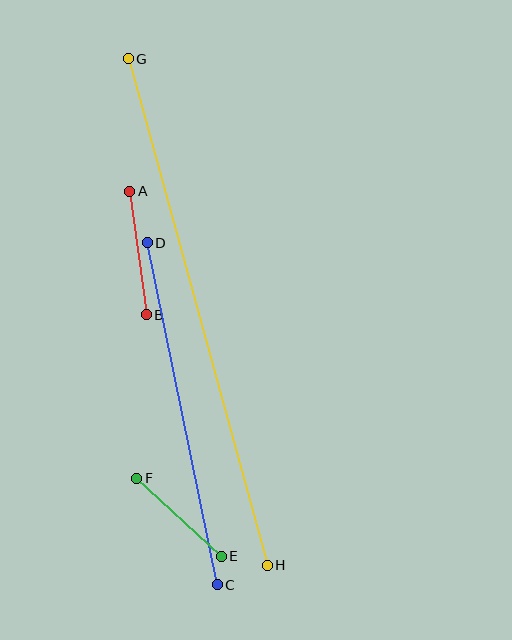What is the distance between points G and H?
The distance is approximately 526 pixels.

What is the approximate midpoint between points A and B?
The midpoint is at approximately (138, 253) pixels.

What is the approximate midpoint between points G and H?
The midpoint is at approximately (198, 312) pixels.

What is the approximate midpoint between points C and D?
The midpoint is at approximately (182, 414) pixels.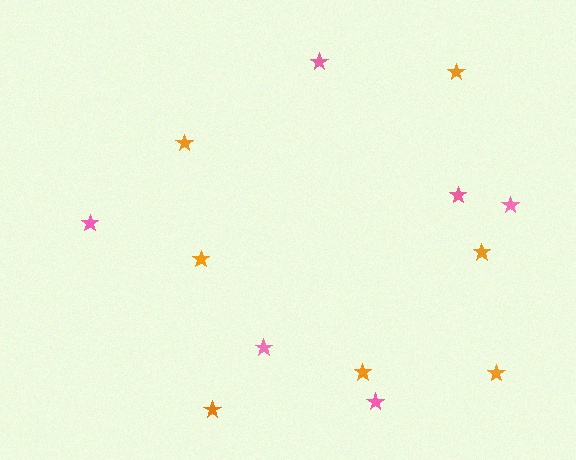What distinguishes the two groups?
There are 2 groups: one group of orange stars (7) and one group of pink stars (6).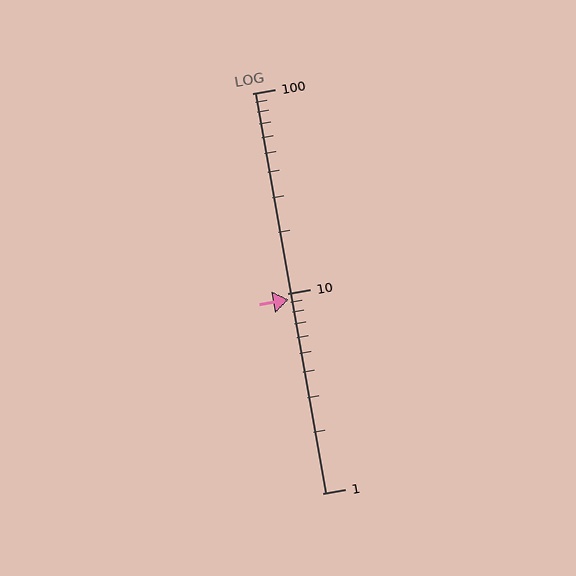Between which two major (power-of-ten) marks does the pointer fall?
The pointer is between 1 and 10.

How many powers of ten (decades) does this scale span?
The scale spans 2 decades, from 1 to 100.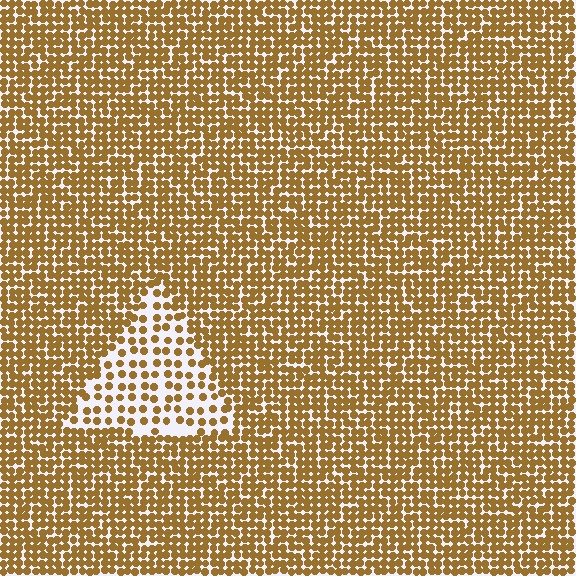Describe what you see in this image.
The image contains small brown elements arranged at two different densities. A triangle-shaped region is visible where the elements are less densely packed than the surrounding area.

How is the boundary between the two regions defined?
The boundary is defined by a change in element density (approximately 2.2x ratio). All elements are the same color, size, and shape.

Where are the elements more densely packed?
The elements are more densely packed outside the triangle boundary.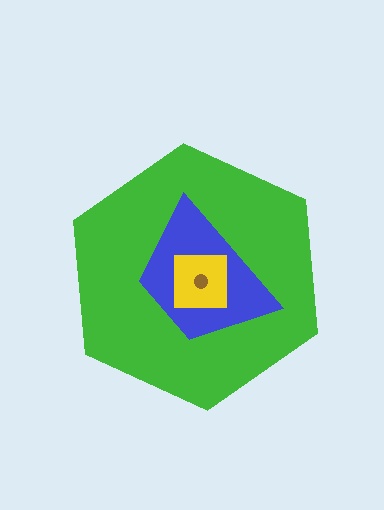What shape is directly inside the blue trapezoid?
The yellow square.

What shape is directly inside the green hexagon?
The blue trapezoid.